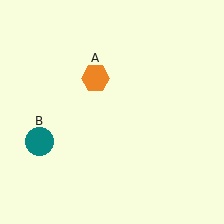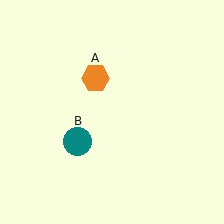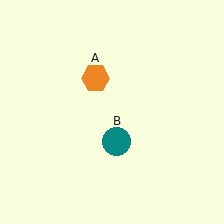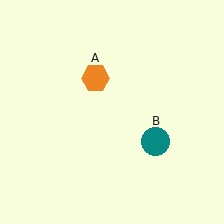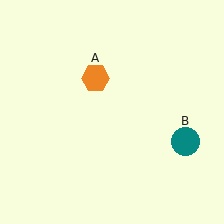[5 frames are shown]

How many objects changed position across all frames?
1 object changed position: teal circle (object B).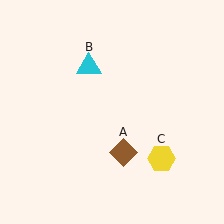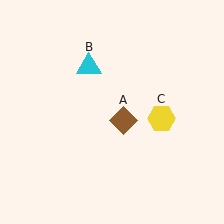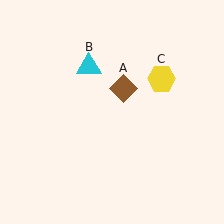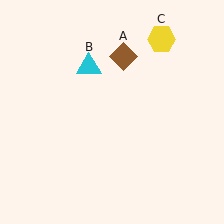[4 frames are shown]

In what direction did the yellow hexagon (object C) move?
The yellow hexagon (object C) moved up.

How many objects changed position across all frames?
2 objects changed position: brown diamond (object A), yellow hexagon (object C).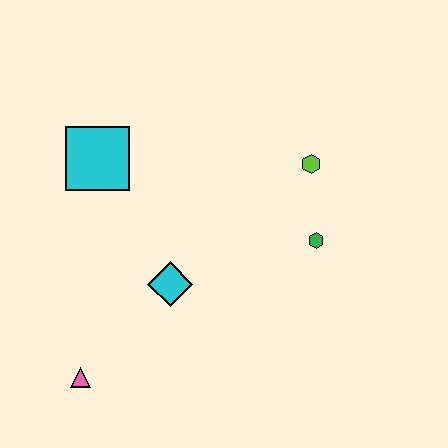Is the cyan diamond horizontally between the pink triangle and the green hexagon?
Yes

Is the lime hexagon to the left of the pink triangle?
No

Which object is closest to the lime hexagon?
The green hexagon is closest to the lime hexagon.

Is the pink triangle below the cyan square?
Yes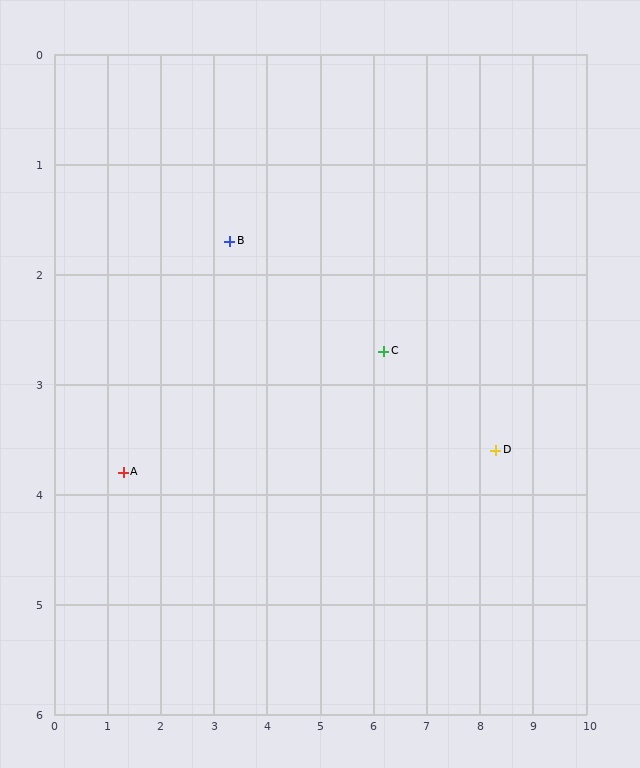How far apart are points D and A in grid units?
Points D and A are about 7.0 grid units apart.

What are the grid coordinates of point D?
Point D is at approximately (8.3, 3.6).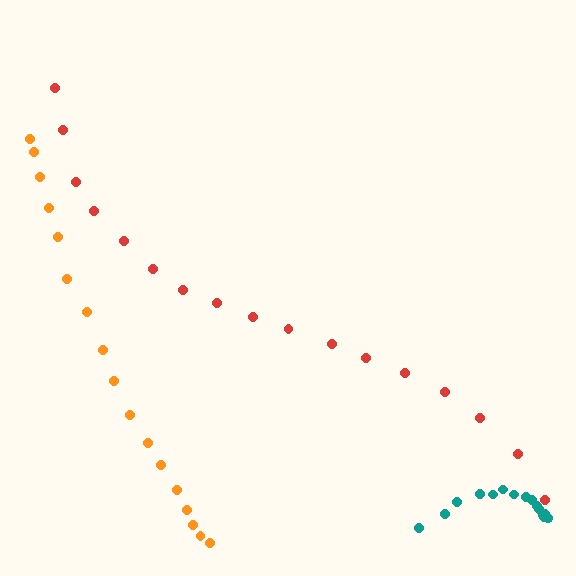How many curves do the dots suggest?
There are 3 distinct paths.